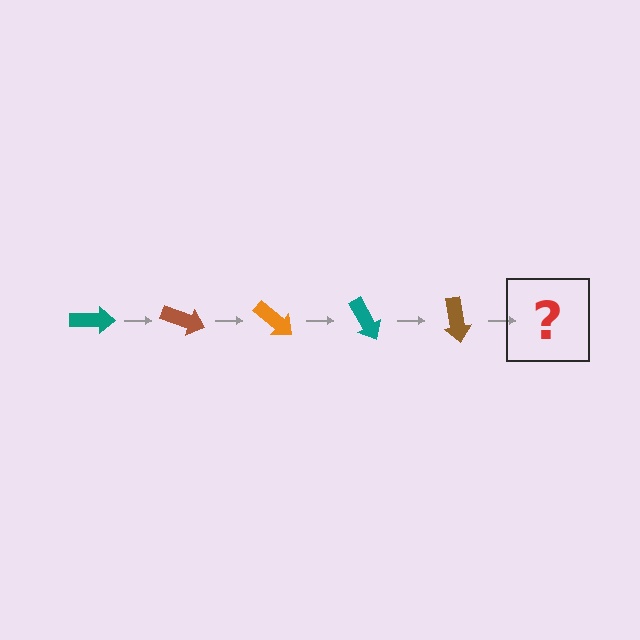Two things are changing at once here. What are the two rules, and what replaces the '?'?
The two rules are that it rotates 20 degrees each step and the color cycles through teal, brown, and orange. The '?' should be an orange arrow, rotated 100 degrees from the start.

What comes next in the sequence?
The next element should be an orange arrow, rotated 100 degrees from the start.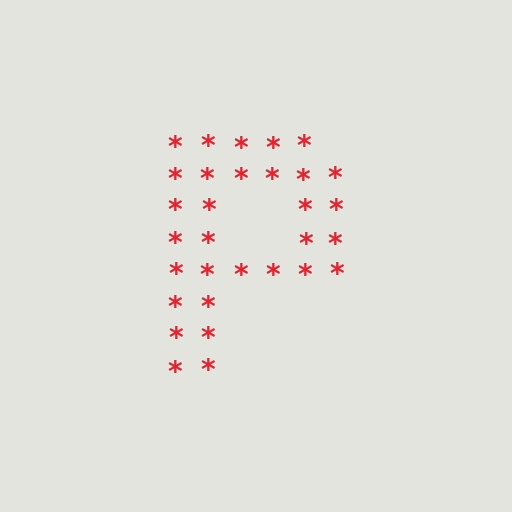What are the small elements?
The small elements are asterisks.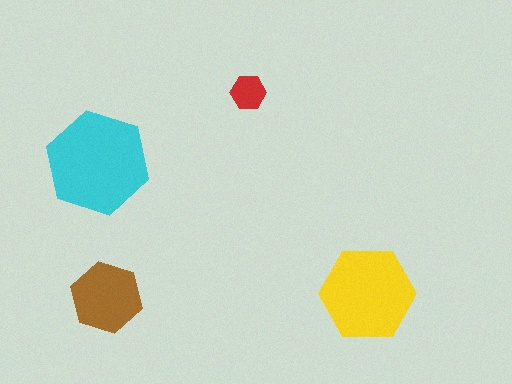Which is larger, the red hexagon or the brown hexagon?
The brown one.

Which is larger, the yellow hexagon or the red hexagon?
The yellow one.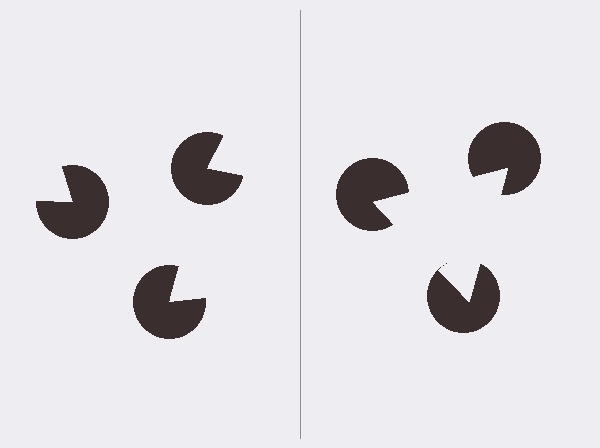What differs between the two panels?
The pac-man discs are positioned identically on both sides; only the wedge orientations differ. On the right they align to a triangle; on the left they are misaligned.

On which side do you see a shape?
An illusory triangle appears on the right side. On the left side the wedge cuts are rotated, so no coherent shape forms.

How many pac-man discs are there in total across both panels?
6 — 3 on each side.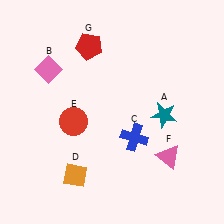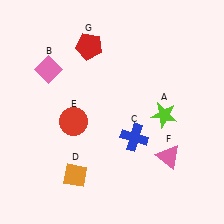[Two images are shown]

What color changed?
The star (A) changed from teal in Image 1 to lime in Image 2.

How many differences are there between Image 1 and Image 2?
There is 1 difference between the two images.